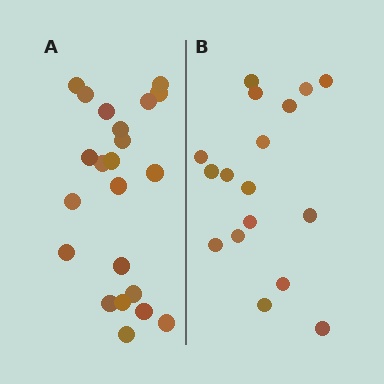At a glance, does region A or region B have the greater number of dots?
Region A (the left region) has more dots.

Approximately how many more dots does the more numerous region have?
Region A has about 5 more dots than region B.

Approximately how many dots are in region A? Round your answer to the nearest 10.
About 20 dots. (The exact count is 22, which rounds to 20.)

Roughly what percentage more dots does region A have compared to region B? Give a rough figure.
About 30% more.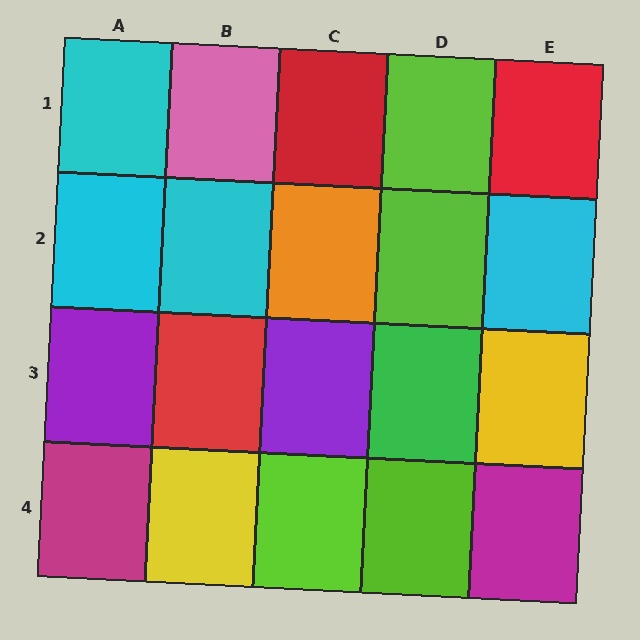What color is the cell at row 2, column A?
Cyan.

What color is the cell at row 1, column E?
Red.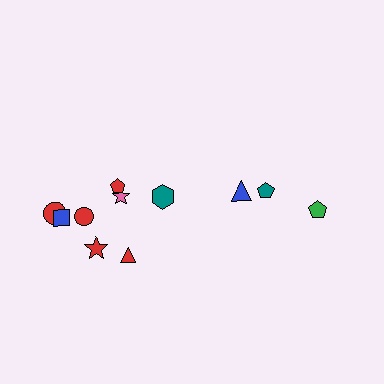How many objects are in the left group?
There are 8 objects.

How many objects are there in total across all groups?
There are 11 objects.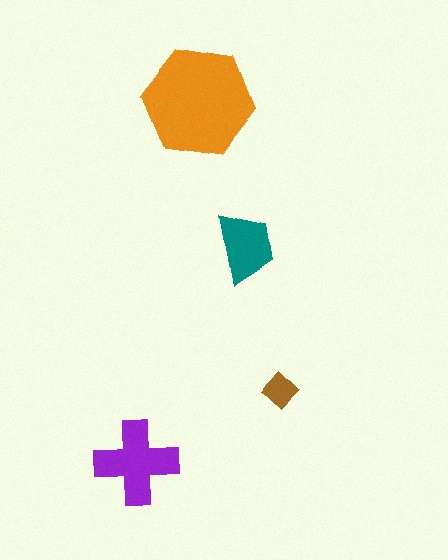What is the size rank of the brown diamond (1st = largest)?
4th.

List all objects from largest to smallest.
The orange hexagon, the purple cross, the teal trapezoid, the brown diamond.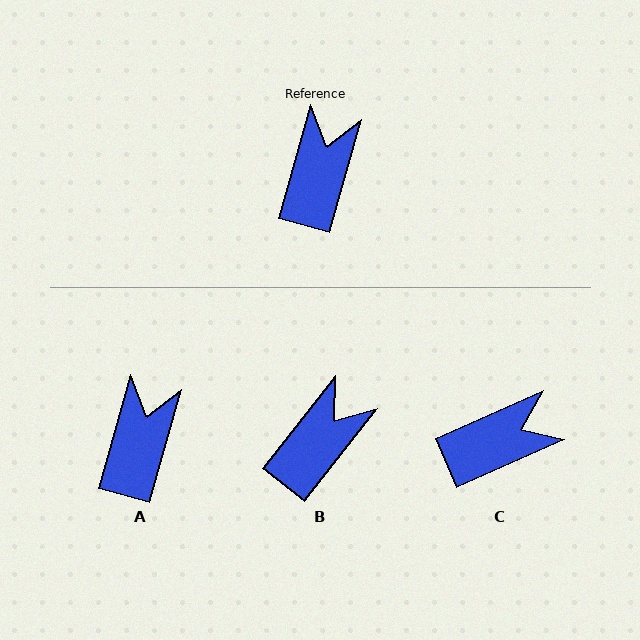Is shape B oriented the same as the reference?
No, it is off by about 22 degrees.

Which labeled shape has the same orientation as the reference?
A.